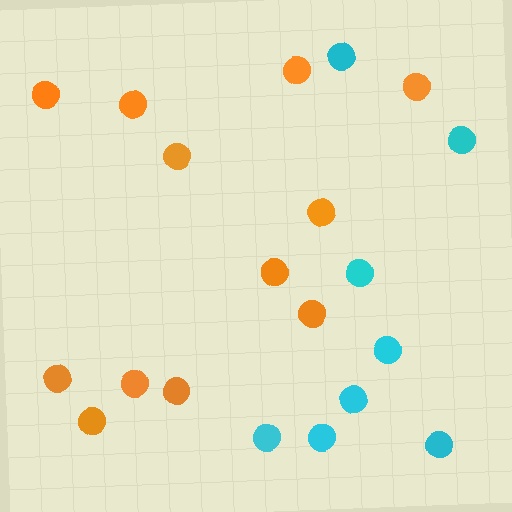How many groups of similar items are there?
There are 2 groups: one group of cyan circles (8) and one group of orange circles (12).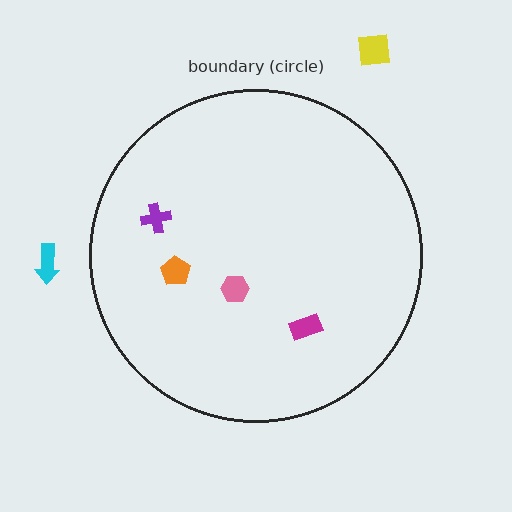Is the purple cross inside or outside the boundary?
Inside.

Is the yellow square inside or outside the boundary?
Outside.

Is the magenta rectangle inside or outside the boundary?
Inside.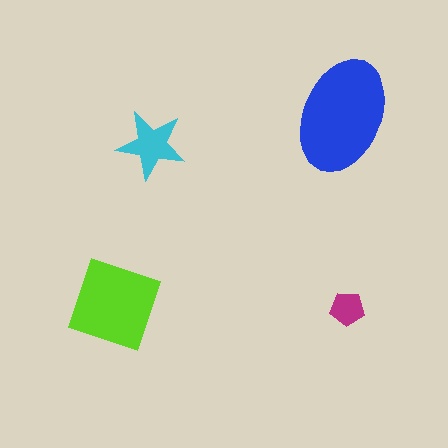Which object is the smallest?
The magenta pentagon.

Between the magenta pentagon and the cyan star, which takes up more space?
The cyan star.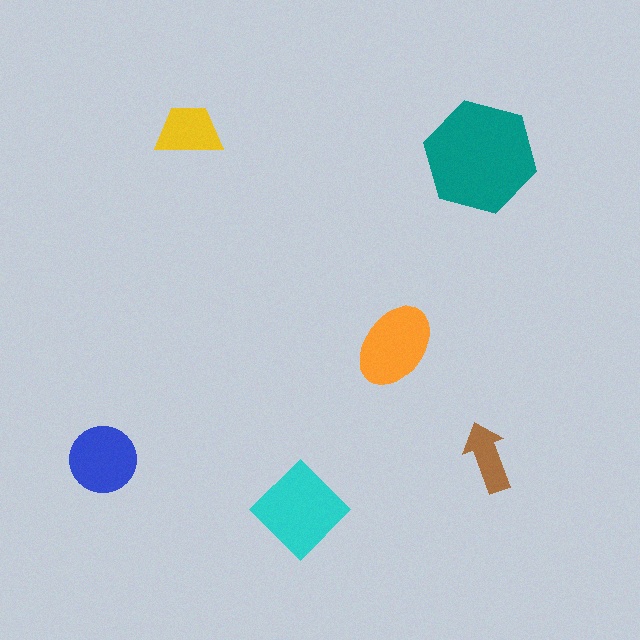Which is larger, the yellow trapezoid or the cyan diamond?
The cyan diamond.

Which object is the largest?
The teal hexagon.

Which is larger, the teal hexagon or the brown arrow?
The teal hexagon.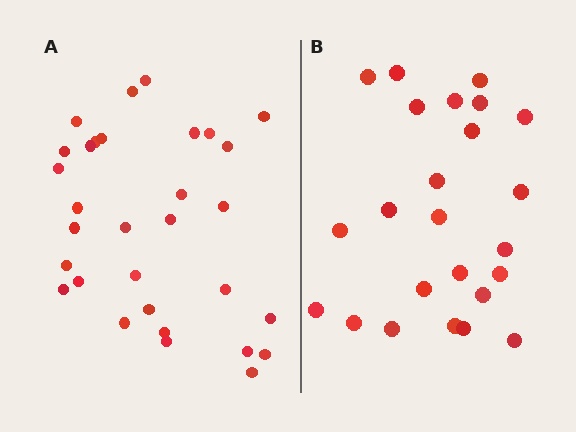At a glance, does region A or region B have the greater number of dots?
Region A (the left region) has more dots.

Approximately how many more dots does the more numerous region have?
Region A has roughly 8 or so more dots than region B.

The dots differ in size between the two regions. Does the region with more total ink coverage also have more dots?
No. Region B has more total ink coverage because its dots are larger, but region A actually contains more individual dots. Total area can be misleading — the number of items is what matters here.